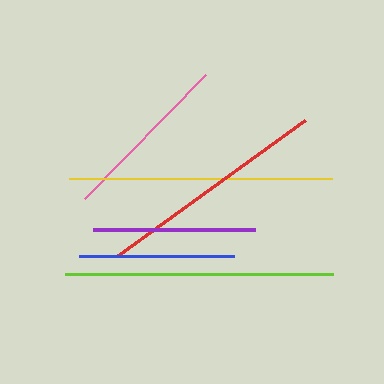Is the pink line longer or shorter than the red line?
The red line is longer than the pink line.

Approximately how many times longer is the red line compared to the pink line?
The red line is approximately 1.3 times the length of the pink line.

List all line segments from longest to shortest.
From longest to shortest: lime, yellow, red, pink, purple, blue.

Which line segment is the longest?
The lime line is the longest at approximately 269 pixels.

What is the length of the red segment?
The red segment is approximately 232 pixels long.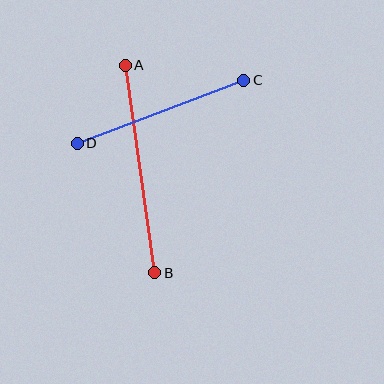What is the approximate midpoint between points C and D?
The midpoint is at approximately (161, 112) pixels.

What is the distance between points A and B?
The distance is approximately 210 pixels.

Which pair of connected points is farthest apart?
Points A and B are farthest apart.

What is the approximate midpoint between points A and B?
The midpoint is at approximately (140, 169) pixels.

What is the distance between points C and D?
The distance is approximately 178 pixels.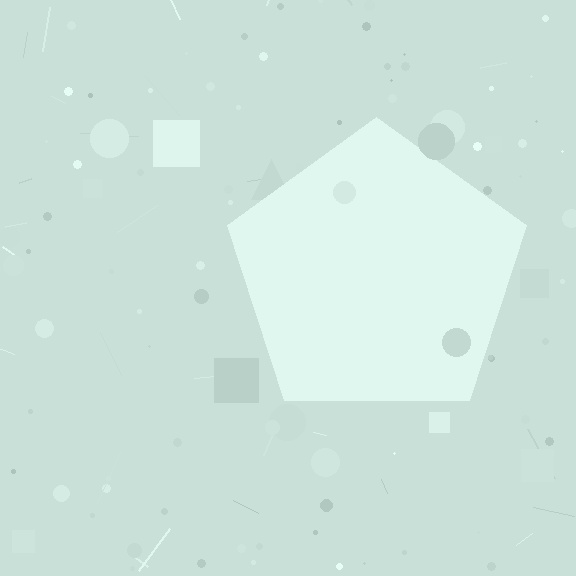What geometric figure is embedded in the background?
A pentagon is embedded in the background.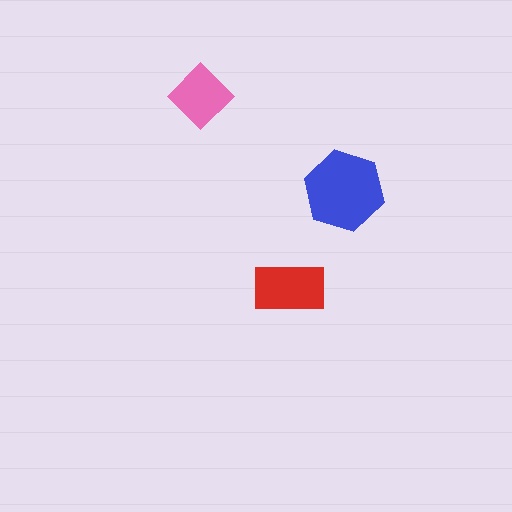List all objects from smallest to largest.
The pink diamond, the red rectangle, the blue hexagon.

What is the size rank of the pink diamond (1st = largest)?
3rd.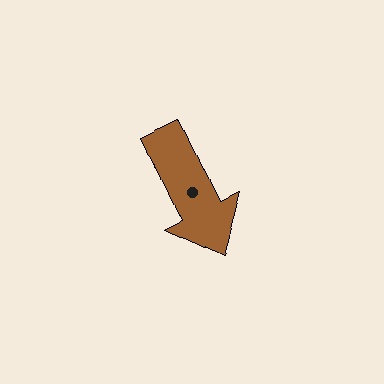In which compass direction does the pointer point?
Southeast.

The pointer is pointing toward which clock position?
Roughly 5 o'clock.